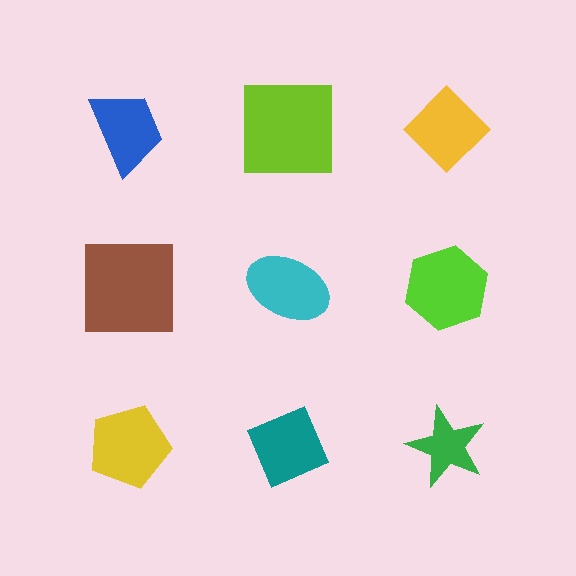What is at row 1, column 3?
A yellow diamond.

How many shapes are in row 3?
3 shapes.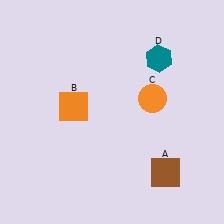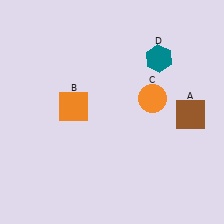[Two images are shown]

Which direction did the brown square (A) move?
The brown square (A) moved up.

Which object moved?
The brown square (A) moved up.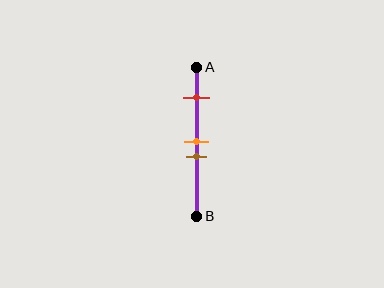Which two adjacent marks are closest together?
The orange and brown marks are the closest adjacent pair.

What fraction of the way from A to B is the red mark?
The red mark is approximately 20% (0.2) of the way from A to B.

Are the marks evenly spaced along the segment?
No, the marks are not evenly spaced.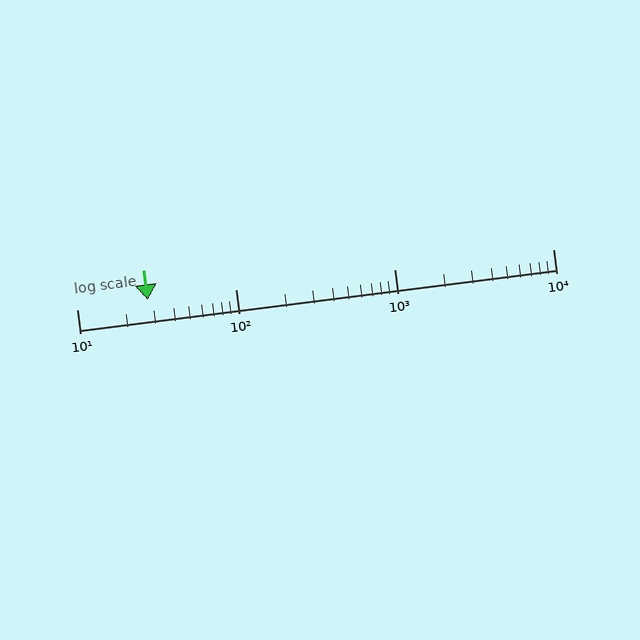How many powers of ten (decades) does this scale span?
The scale spans 3 decades, from 10 to 10000.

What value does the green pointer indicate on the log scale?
The pointer indicates approximately 28.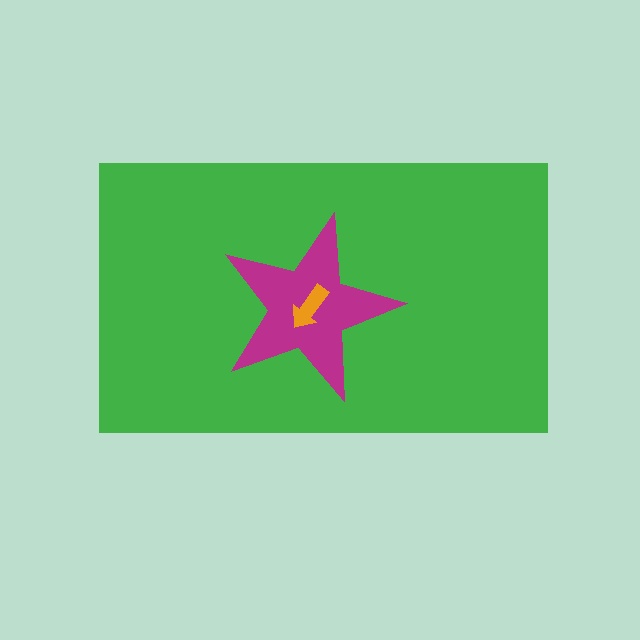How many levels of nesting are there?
3.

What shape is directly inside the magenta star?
The orange arrow.